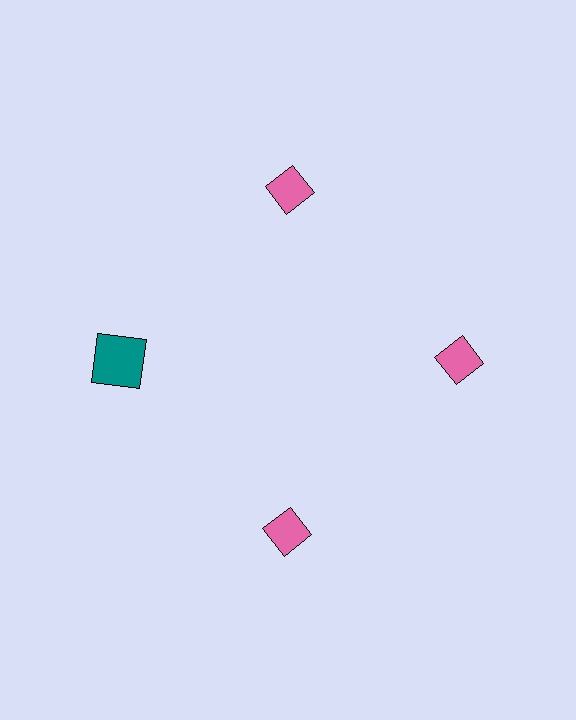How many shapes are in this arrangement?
There are 4 shapes arranged in a ring pattern.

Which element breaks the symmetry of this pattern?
The teal square at roughly the 9 o'clock position breaks the symmetry. All other shapes are pink diamonds.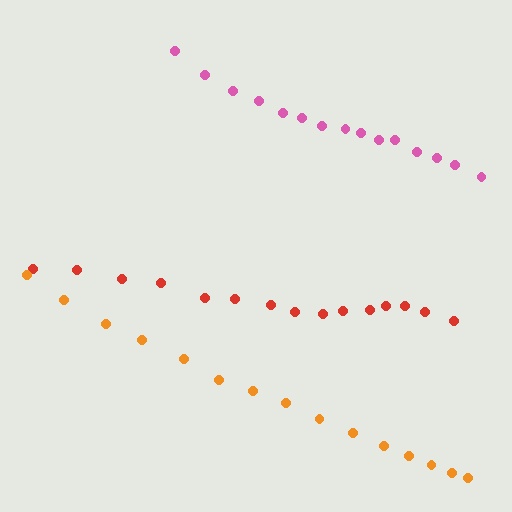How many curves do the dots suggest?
There are 3 distinct paths.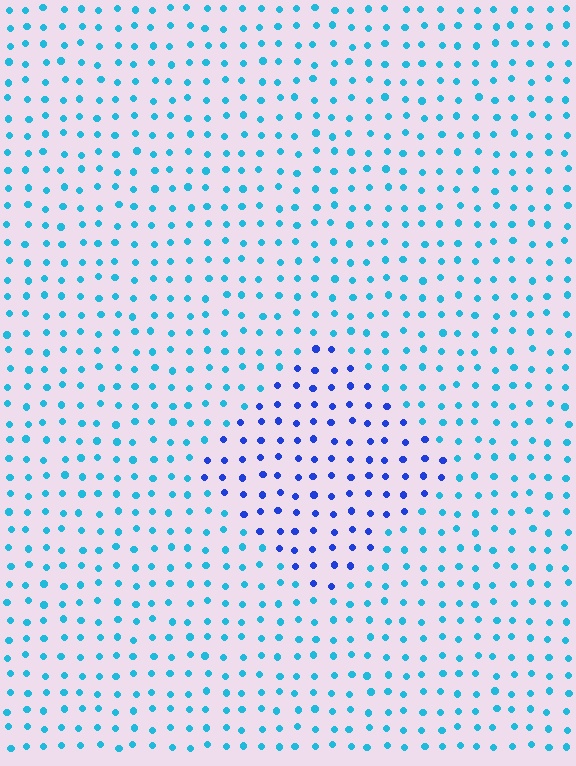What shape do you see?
I see a diamond.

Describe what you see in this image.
The image is filled with small cyan elements in a uniform arrangement. A diamond-shaped region is visible where the elements are tinted to a slightly different hue, forming a subtle color boundary.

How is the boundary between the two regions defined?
The boundary is defined purely by a slight shift in hue (about 40 degrees). Spacing, size, and orientation are identical on both sides.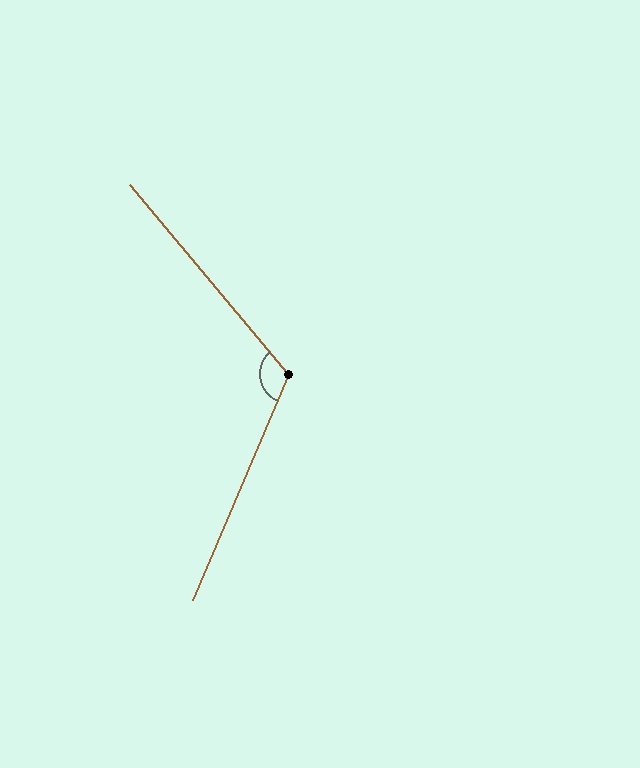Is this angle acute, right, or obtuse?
It is obtuse.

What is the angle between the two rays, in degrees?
Approximately 117 degrees.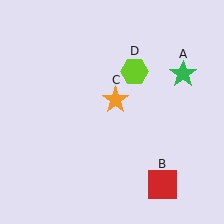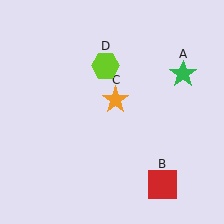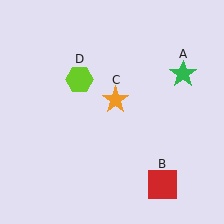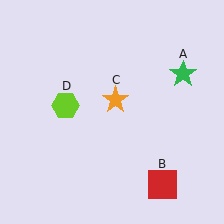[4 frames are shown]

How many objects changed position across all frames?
1 object changed position: lime hexagon (object D).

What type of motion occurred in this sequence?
The lime hexagon (object D) rotated counterclockwise around the center of the scene.